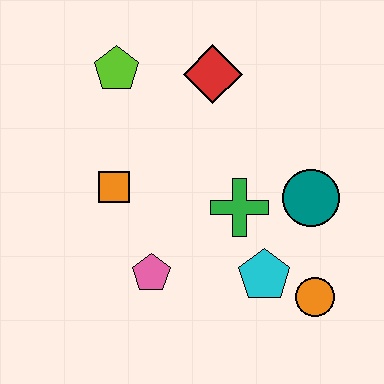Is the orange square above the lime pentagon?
No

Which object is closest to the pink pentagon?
The orange square is closest to the pink pentagon.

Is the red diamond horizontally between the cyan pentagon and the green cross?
No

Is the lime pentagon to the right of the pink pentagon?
No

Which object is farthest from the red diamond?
The orange circle is farthest from the red diamond.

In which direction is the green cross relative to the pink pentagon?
The green cross is to the right of the pink pentagon.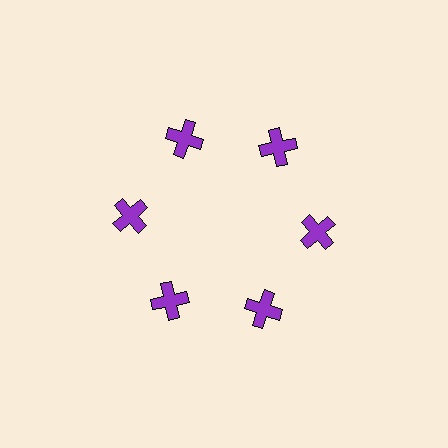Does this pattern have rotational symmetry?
Yes, this pattern has 6-fold rotational symmetry. It looks the same after rotating 60 degrees around the center.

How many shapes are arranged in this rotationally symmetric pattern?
There are 6 shapes, arranged in 6 groups of 1.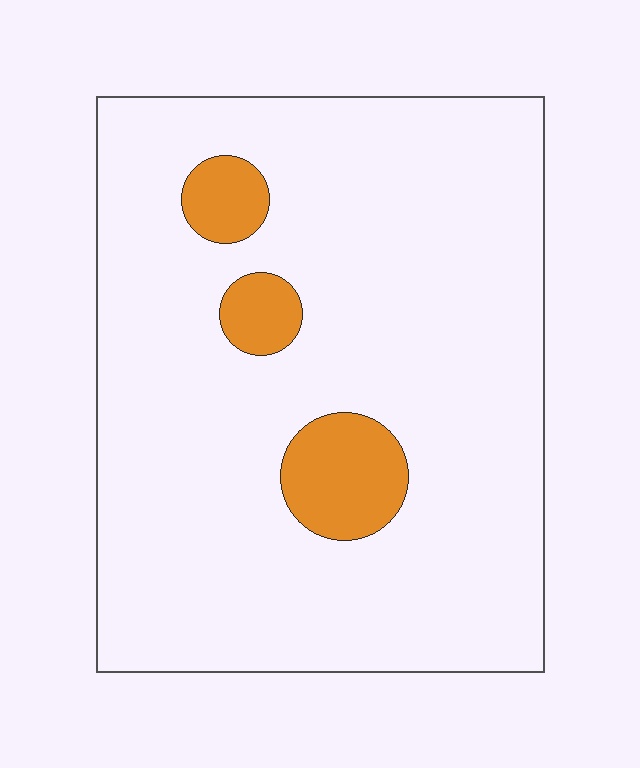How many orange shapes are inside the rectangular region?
3.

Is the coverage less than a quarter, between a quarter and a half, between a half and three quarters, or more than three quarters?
Less than a quarter.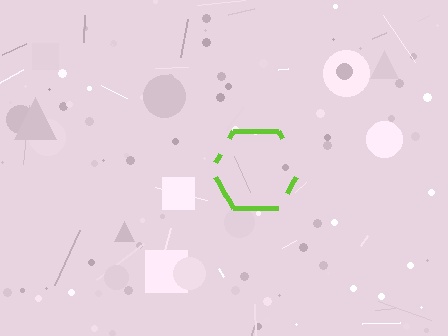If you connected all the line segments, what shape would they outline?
They would outline a hexagon.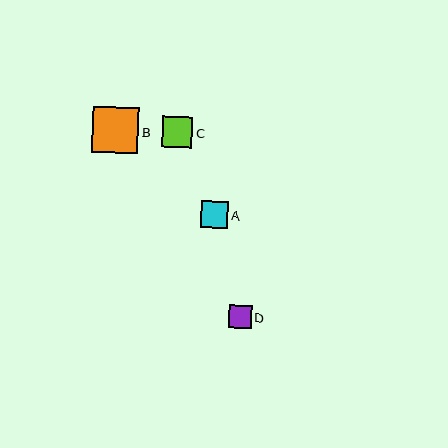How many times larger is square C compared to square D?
Square C is approximately 1.3 times the size of square D.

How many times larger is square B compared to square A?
Square B is approximately 1.7 times the size of square A.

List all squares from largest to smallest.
From largest to smallest: B, C, A, D.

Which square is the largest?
Square B is the largest with a size of approximately 46 pixels.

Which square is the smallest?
Square D is the smallest with a size of approximately 23 pixels.